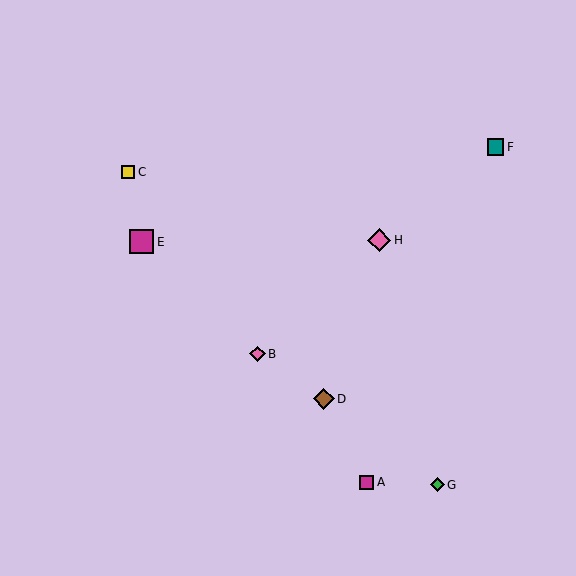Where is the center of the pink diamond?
The center of the pink diamond is at (379, 240).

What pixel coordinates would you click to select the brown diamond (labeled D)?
Click at (324, 399) to select the brown diamond D.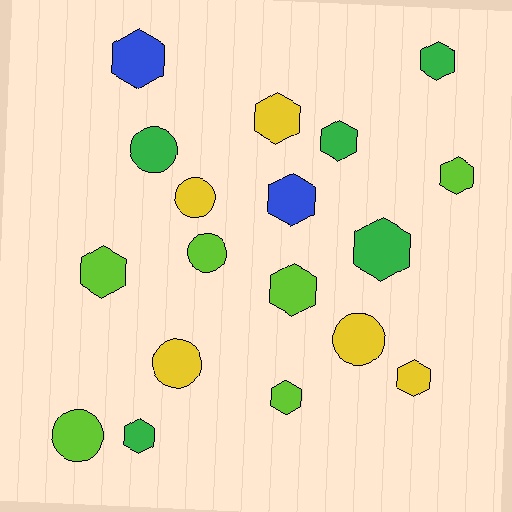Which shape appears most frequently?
Hexagon, with 12 objects.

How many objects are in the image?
There are 18 objects.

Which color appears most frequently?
Lime, with 6 objects.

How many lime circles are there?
There are 2 lime circles.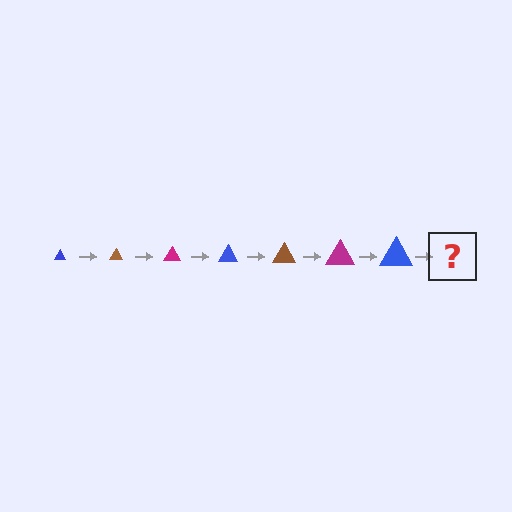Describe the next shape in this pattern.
It should be a brown triangle, larger than the previous one.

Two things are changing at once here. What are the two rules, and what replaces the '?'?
The two rules are that the triangle grows larger each step and the color cycles through blue, brown, and magenta. The '?' should be a brown triangle, larger than the previous one.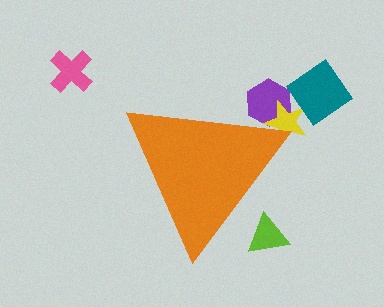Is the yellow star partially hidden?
Yes, the yellow star is partially hidden behind the orange triangle.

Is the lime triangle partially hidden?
Yes, the lime triangle is partially hidden behind the orange triangle.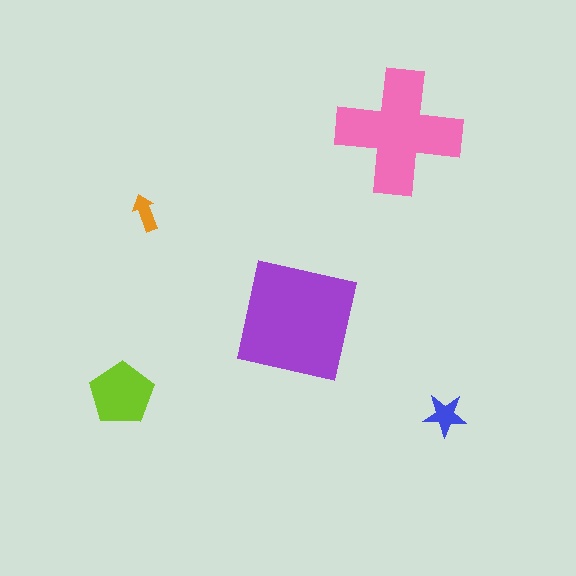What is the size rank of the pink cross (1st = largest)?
2nd.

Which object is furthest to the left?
The lime pentagon is leftmost.